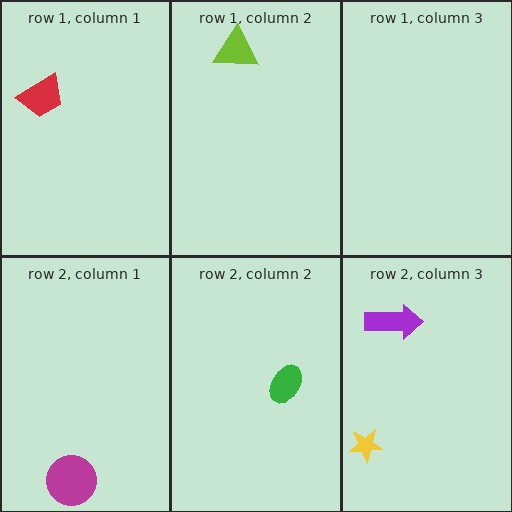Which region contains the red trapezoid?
The row 1, column 1 region.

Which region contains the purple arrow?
The row 2, column 3 region.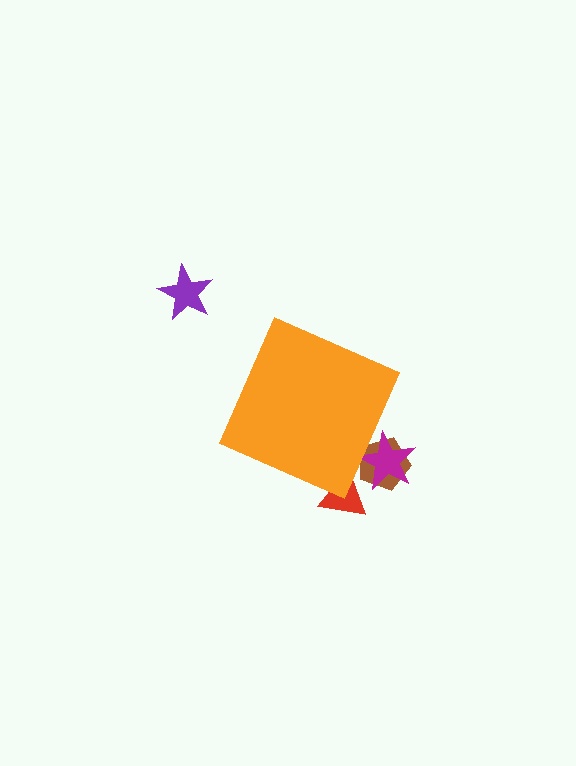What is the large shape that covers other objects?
An orange diamond.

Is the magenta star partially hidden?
Yes, the magenta star is partially hidden behind the orange diamond.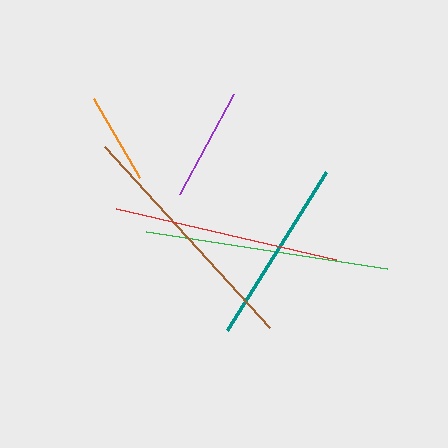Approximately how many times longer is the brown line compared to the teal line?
The brown line is approximately 1.3 times the length of the teal line.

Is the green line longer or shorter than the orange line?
The green line is longer than the orange line.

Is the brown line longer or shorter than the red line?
The brown line is longer than the red line.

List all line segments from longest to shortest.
From longest to shortest: brown, green, red, teal, purple, orange.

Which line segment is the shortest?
The orange line is the shortest at approximately 92 pixels.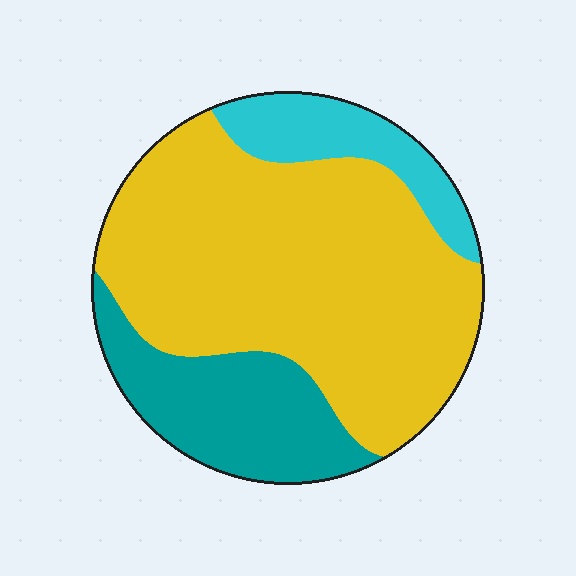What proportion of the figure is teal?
Teal covers around 20% of the figure.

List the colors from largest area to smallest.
From largest to smallest: yellow, teal, cyan.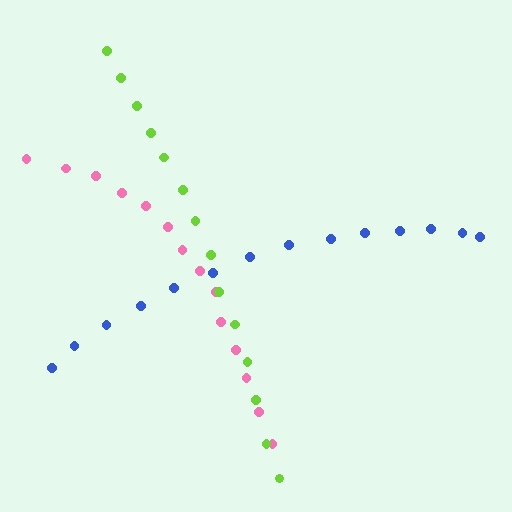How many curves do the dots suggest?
There are 3 distinct paths.